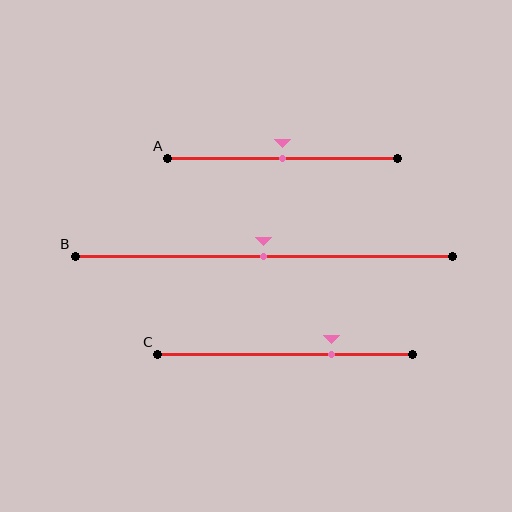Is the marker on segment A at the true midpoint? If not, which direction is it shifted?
Yes, the marker on segment A is at the true midpoint.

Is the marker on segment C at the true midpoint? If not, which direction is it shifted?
No, the marker on segment C is shifted to the right by about 18% of the segment length.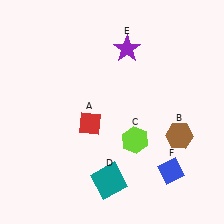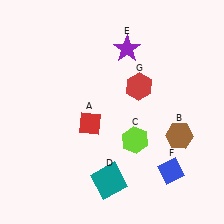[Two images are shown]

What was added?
A red hexagon (G) was added in Image 2.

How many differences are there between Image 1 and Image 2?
There is 1 difference between the two images.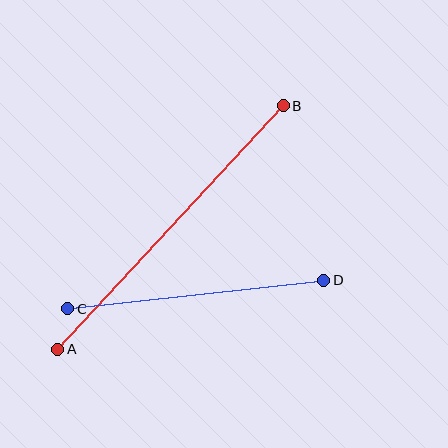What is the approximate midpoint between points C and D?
The midpoint is at approximately (196, 294) pixels.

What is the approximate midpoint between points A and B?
The midpoint is at approximately (170, 227) pixels.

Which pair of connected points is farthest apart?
Points A and B are farthest apart.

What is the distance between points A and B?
The distance is approximately 332 pixels.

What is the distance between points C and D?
The distance is approximately 258 pixels.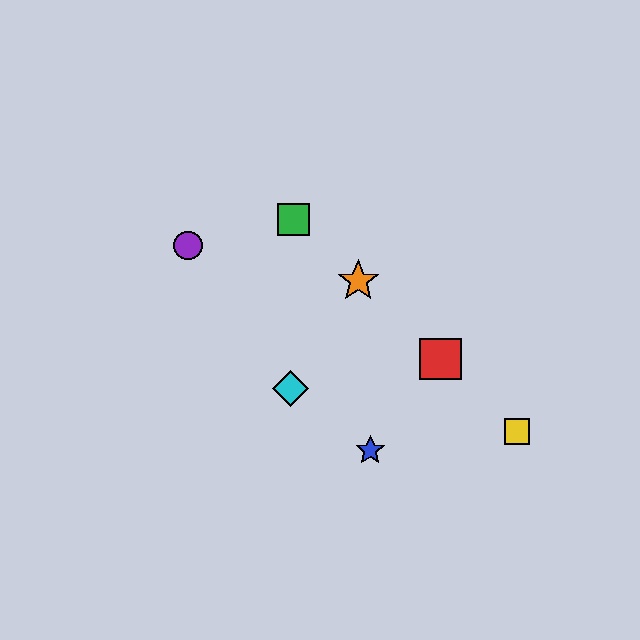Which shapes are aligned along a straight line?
The red square, the green square, the yellow square, the orange star are aligned along a straight line.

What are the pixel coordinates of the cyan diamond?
The cyan diamond is at (290, 388).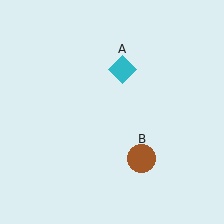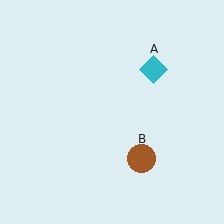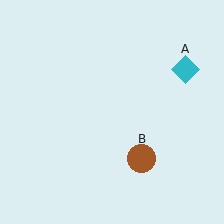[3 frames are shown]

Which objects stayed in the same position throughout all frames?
Brown circle (object B) remained stationary.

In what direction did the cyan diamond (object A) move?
The cyan diamond (object A) moved right.